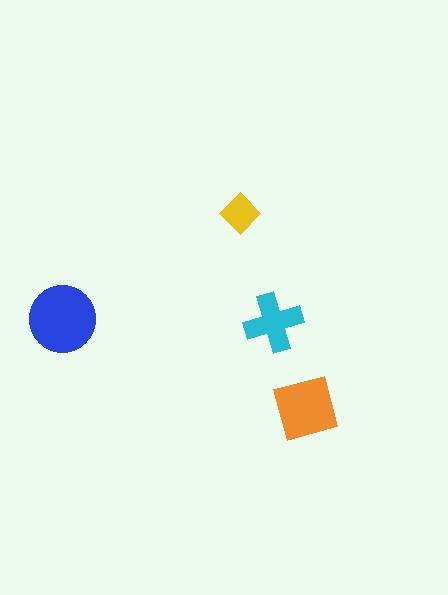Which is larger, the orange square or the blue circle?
The blue circle.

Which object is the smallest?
The yellow diamond.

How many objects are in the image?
There are 4 objects in the image.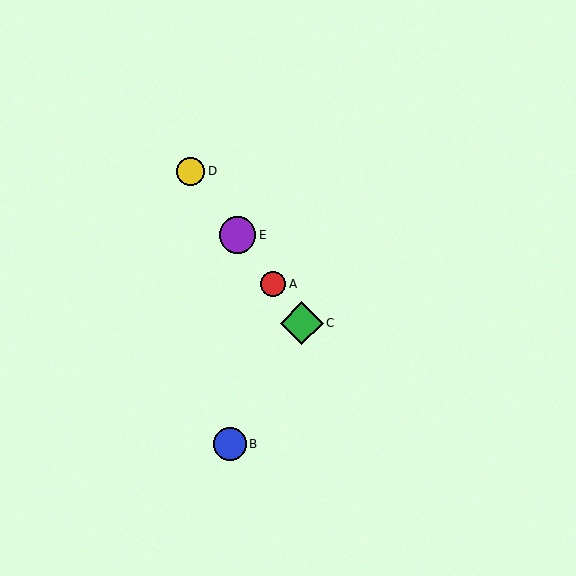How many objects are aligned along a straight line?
4 objects (A, C, D, E) are aligned along a straight line.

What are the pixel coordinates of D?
Object D is at (191, 171).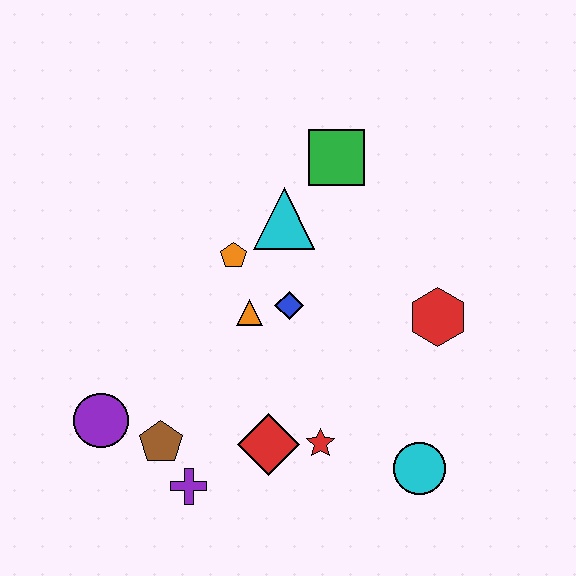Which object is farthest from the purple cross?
The green square is farthest from the purple cross.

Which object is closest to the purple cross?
The brown pentagon is closest to the purple cross.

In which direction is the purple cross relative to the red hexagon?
The purple cross is to the left of the red hexagon.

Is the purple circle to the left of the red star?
Yes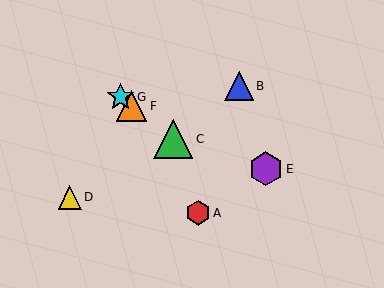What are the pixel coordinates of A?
Object A is at (198, 213).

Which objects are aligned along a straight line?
Objects C, F, G are aligned along a straight line.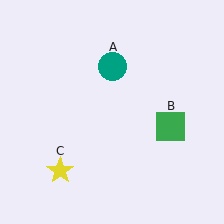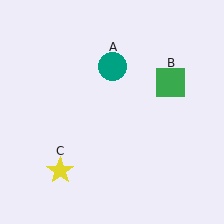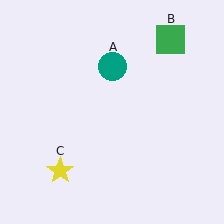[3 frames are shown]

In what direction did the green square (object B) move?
The green square (object B) moved up.